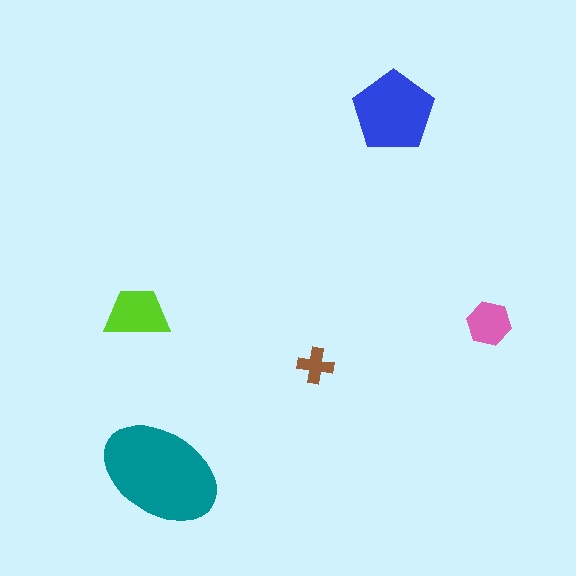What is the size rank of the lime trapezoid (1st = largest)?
3rd.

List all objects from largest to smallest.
The teal ellipse, the blue pentagon, the lime trapezoid, the pink hexagon, the brown cross.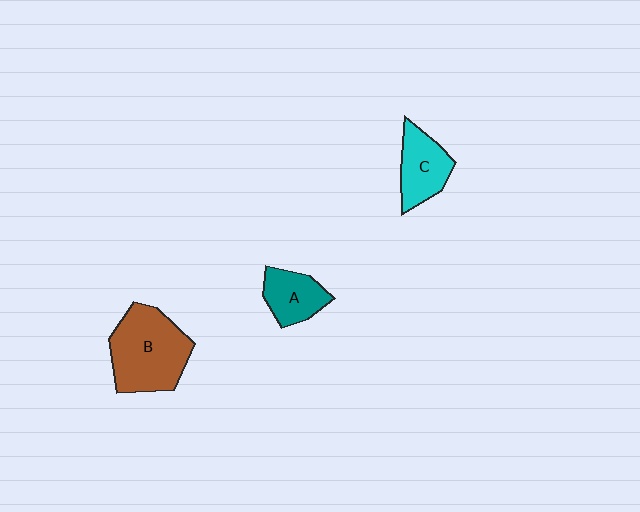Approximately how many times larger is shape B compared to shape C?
Approximately 1.8 times.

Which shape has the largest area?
Shape B (brown).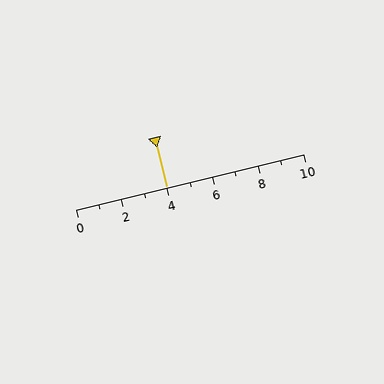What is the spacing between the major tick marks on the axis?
The major ticks are spaced 2 apart.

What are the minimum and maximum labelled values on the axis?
The axis runs from 0 to 10.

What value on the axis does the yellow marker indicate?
The marker indicates approximately 4.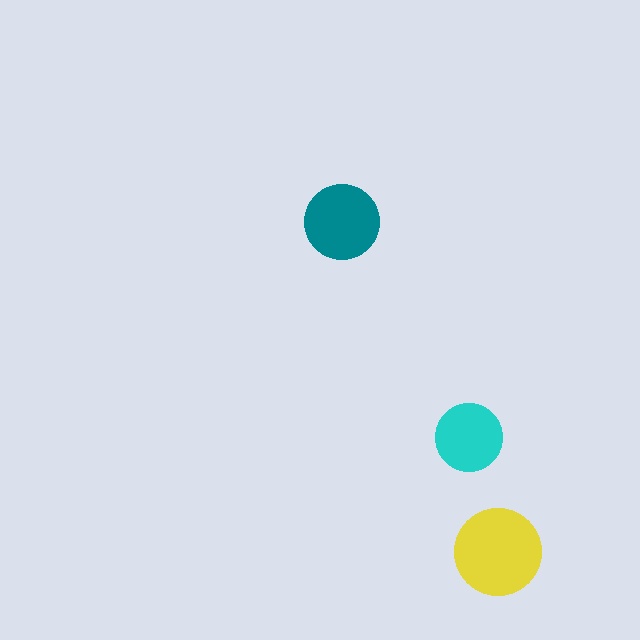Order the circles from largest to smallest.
the yellow one, the teal one, the cyan one.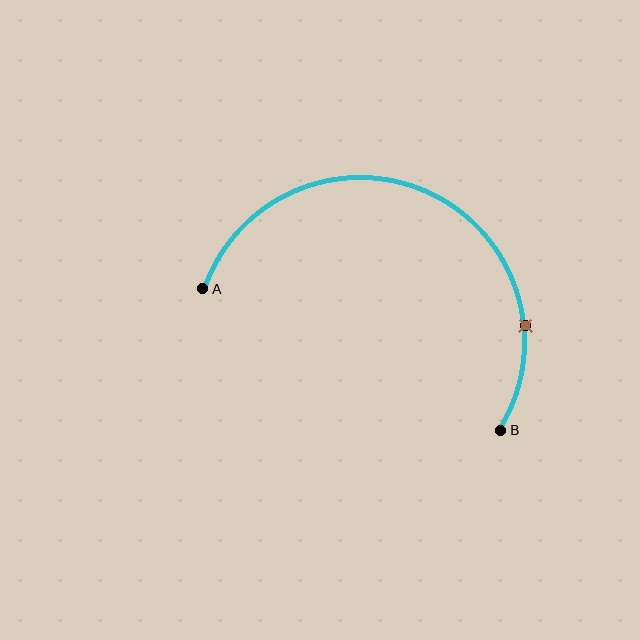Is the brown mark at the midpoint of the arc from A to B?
No. The brown mark lies on the arc but is closer to endpoint B. The arc midpoint would be at the point on the curve equidistant along the arc from both A and B.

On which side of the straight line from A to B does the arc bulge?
The arc bulges above the straight line connecting A and B.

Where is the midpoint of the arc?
The arc midpoint is the point on the curve farthest from the straight line joining A and B. It sits above that line.